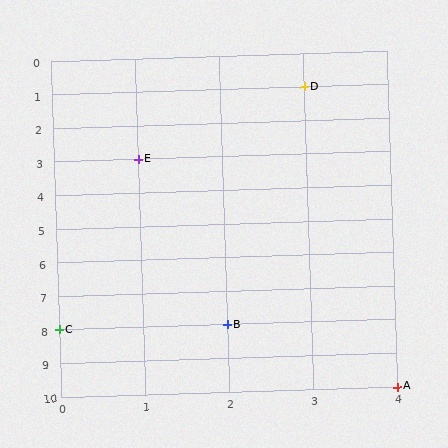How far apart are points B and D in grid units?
Points B and D are 1 column and 7 rows apart (about 7.1 grid units diagonally).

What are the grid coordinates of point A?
Point A is at grid coordinates (4, 10).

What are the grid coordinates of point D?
Point D is at grid coordinates (3, 1).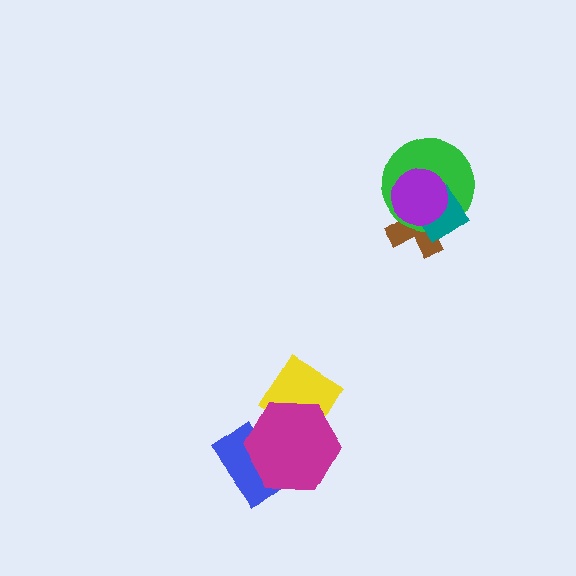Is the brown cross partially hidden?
Yes, it is partially covered by another shape.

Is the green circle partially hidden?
Yes, it is partially covered by another shape.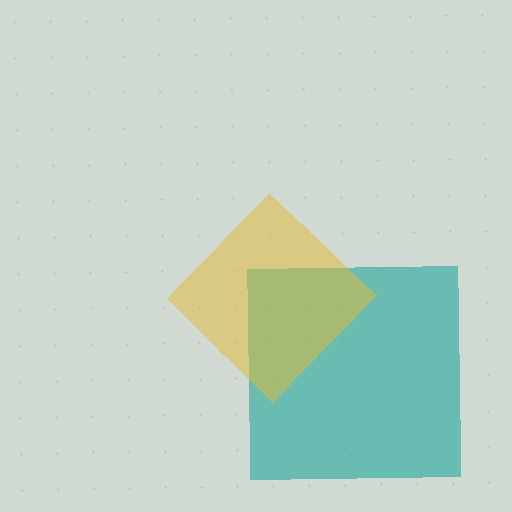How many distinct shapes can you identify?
There are 2 distinct shapes: a teal square, a yellow diamond.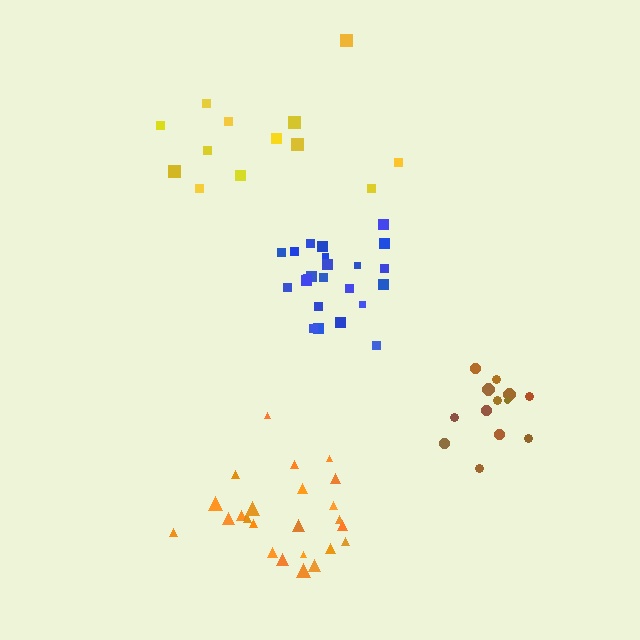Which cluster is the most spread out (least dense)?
Yellow.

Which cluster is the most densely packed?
Blue.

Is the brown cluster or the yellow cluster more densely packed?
Brown.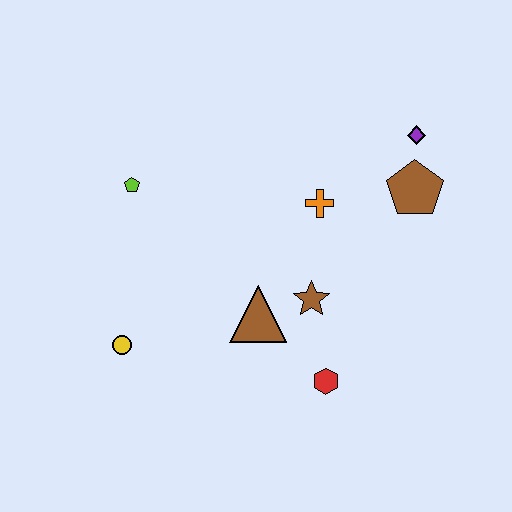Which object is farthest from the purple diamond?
The yellow circle is farthest from the purple diamond.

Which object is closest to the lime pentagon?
The yellow circle is closest to the lime pentagon.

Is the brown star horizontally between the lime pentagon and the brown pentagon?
Yes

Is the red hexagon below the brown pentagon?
Yes